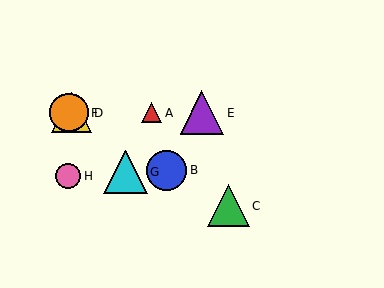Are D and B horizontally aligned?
No, D is at y≈113 and B is at y≈170.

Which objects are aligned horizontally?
Objects A, D, E, F are aligned horizontally.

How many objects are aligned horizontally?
4 objects (A, D, E, F) are aligned horizontally.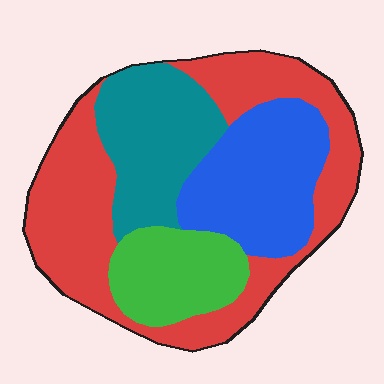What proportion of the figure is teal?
Teal takes up about one fifth (1/5) of the figure.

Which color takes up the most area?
Red, at roughly 40%.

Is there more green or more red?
Red.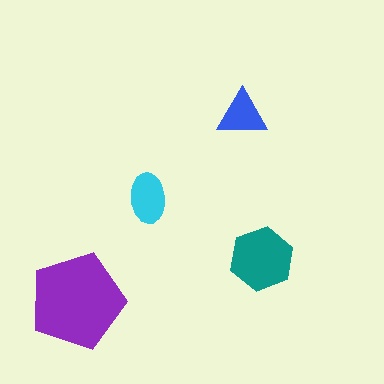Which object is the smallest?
The blue triangle.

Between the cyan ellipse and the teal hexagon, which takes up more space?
The teal hexagon.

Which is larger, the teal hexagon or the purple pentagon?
The purple pentagon.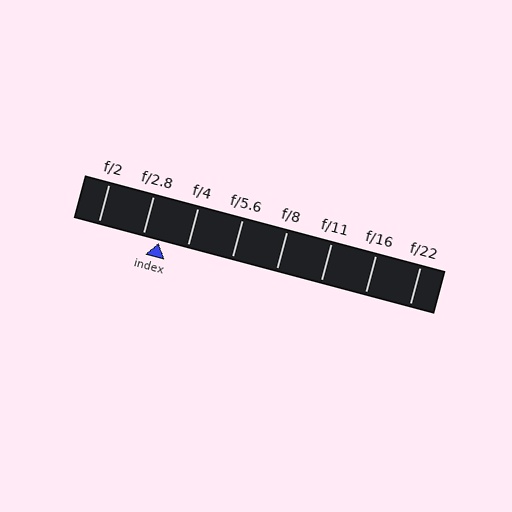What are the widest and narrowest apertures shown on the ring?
The widest aperture shown is f/2 and the narrowest is f/22.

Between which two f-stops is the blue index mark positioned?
The index mark is between f/2.8 and f/4.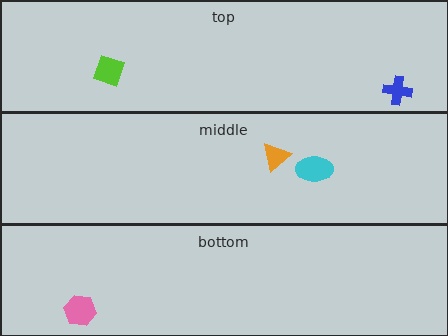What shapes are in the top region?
The blue cross, the lime diamond.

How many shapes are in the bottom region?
1.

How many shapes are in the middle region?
2.